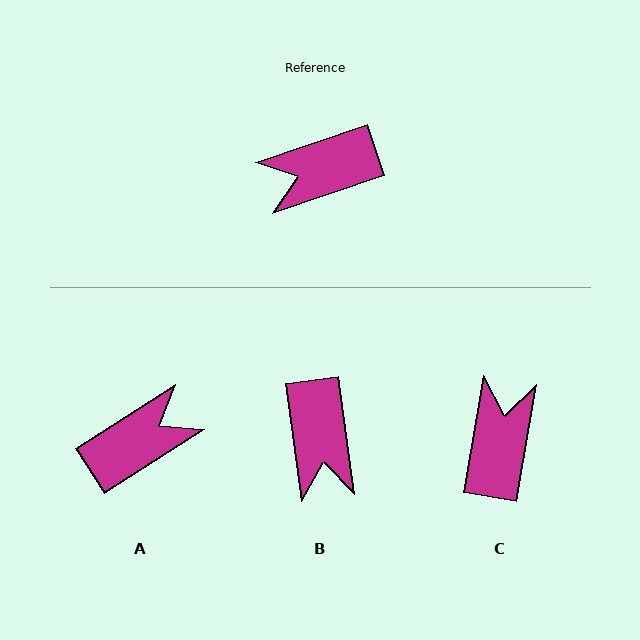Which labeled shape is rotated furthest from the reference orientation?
A, about 166 degrees away.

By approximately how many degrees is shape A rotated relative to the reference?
Approximately 166 degrees clockwise.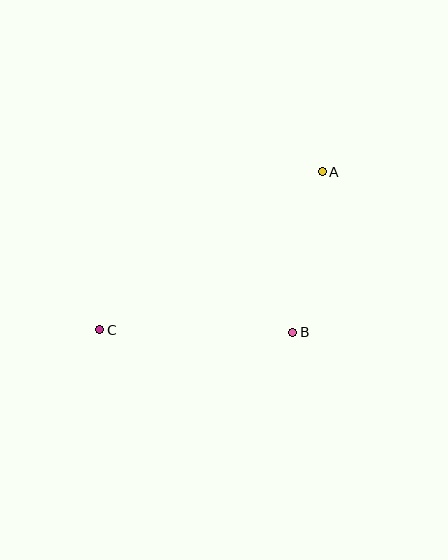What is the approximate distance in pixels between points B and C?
The distance between B and C is approximately 193 pixels.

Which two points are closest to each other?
Points A and B are closest to each other.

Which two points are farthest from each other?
Points A and C are farthest from each other.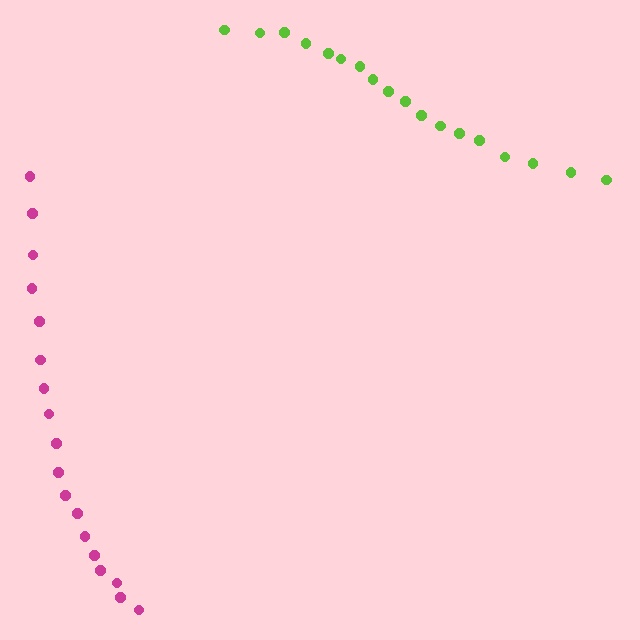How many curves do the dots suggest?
There are 2 distinct paths.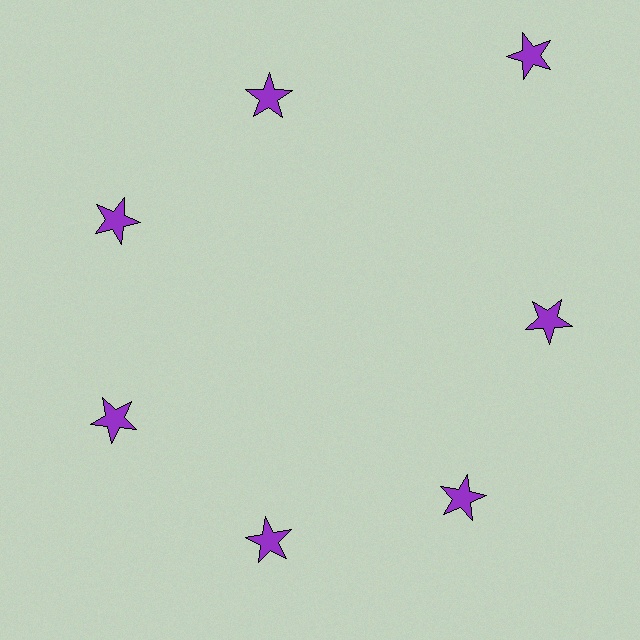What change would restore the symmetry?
The symmetry would be restored by moving it inward, back onto the ring so that all 7 stars sit at equal angles and equal distance from the center.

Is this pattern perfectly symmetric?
No. The 7 purple stars are arranged in a ring, but one element near the 1 o'clock position is pushed outward from the center, breaking the 7-fold rotational symmetry.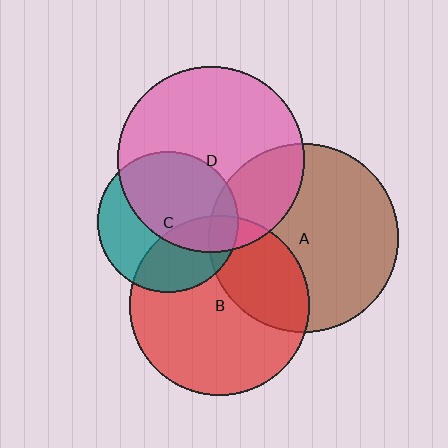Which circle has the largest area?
Circle A (brown).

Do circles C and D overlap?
Yes.